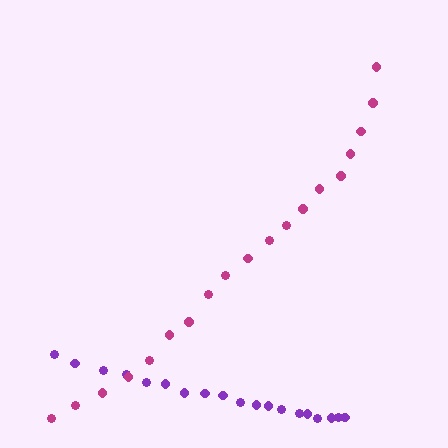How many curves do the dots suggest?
There are 2 distinct paths.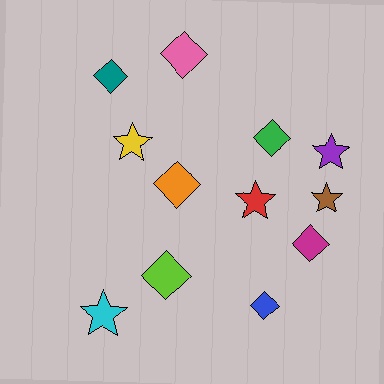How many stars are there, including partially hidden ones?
There are 5 stars.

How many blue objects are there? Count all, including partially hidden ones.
There is 1 blue object.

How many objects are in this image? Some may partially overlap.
There are 12 objects.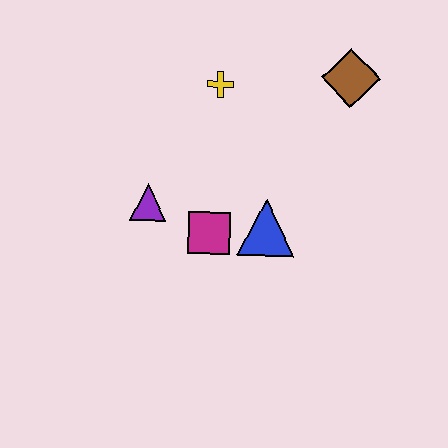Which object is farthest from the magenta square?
The brown diamond is farthest from the magenta square.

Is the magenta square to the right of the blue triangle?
No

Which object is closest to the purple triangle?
The magenta square is closest to the purple triangle.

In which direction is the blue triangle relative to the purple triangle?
The blue triangle is to the right of the purple triangle.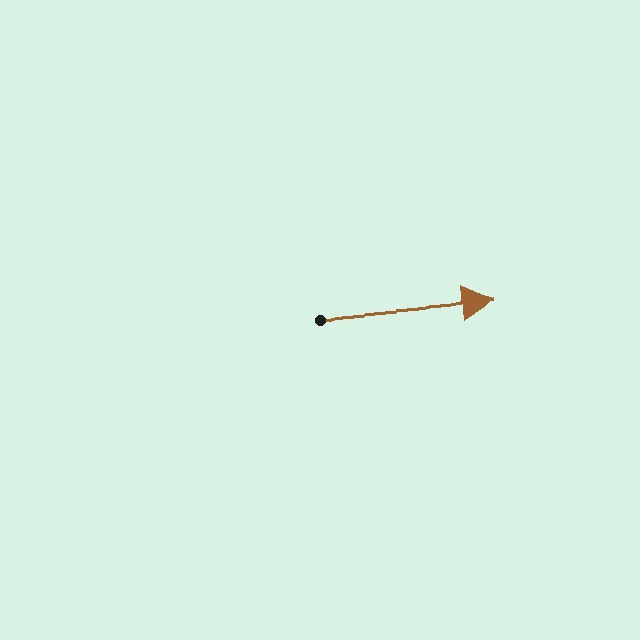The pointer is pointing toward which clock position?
Roughly 3 o'clock.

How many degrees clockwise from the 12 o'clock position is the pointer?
Approximately 85 degrees.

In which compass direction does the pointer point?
East.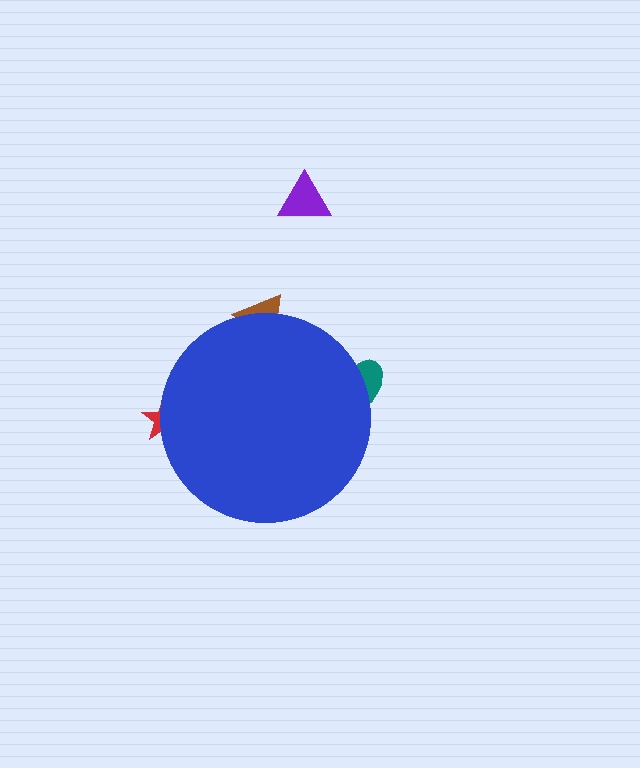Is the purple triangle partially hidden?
No, the purple triangle is fully visible.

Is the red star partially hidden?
Yes, the red star is partially hidden behind the blue circle.